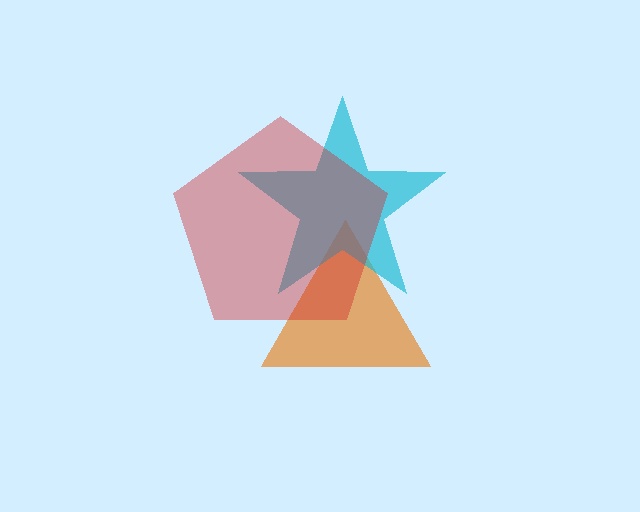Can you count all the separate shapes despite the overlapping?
Yes, there are 3 separate shapes.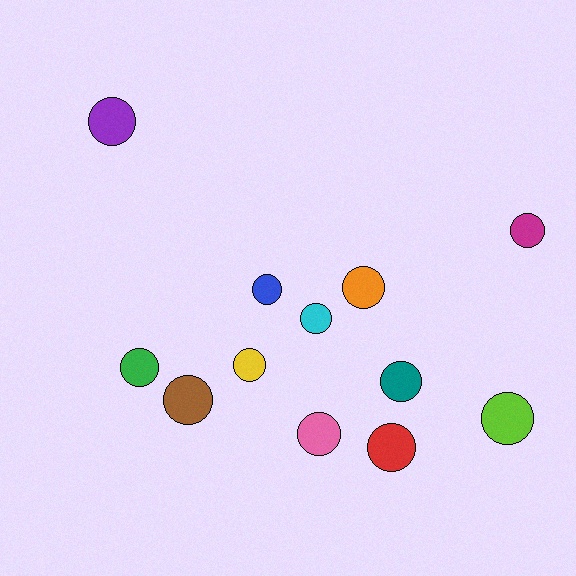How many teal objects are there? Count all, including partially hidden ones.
There is 1 teal object.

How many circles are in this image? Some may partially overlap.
There are 12 circles.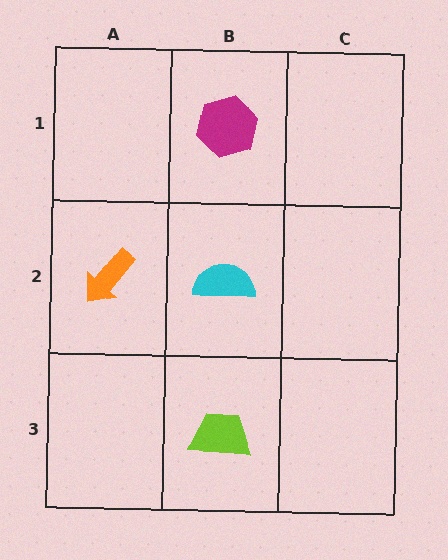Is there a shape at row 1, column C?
No, that cell is empty.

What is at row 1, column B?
A magenta hexagon.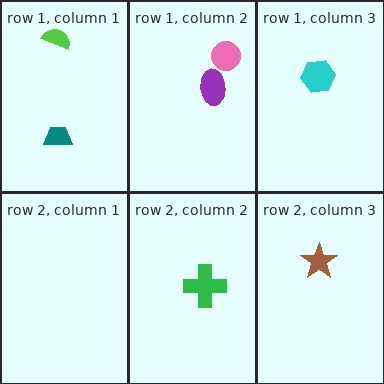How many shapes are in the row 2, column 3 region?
1.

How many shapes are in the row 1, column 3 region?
1.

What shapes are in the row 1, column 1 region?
The teal trapezoid, the lime semicircle.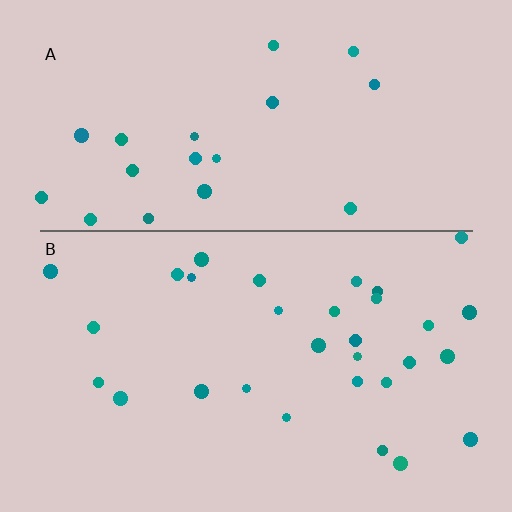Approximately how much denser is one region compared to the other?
Approximately 1.5× — region B over region A.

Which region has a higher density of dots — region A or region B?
B (the bottom).